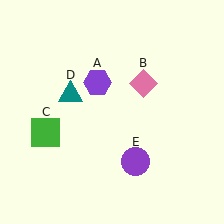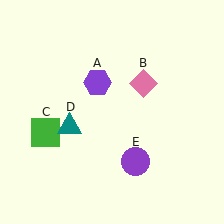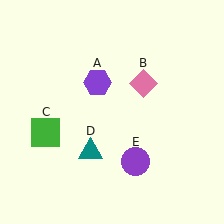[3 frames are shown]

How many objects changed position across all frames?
1 object changed position: teal triangle (object D).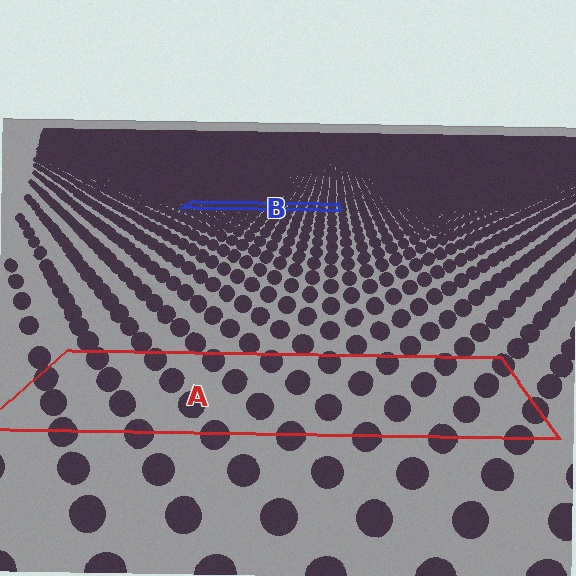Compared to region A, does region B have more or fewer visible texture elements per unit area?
Region B has more texture elements per unit area — they are packed more densely because it is farther away.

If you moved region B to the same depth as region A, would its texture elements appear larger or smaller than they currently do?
They would appear larger. At a closer depth, the same texture elements are projected at a bigger on-screen size.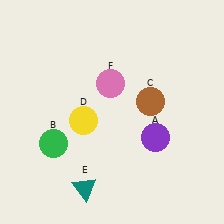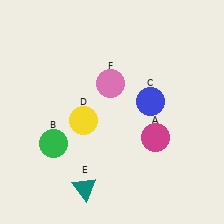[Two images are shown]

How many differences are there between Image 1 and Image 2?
There are 2 differences between the two images.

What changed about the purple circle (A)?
In Image 1, A is purple. In Image 2, it changed to magenta.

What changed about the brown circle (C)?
In Image 1, C is brown. In Image 2, it changed to blue.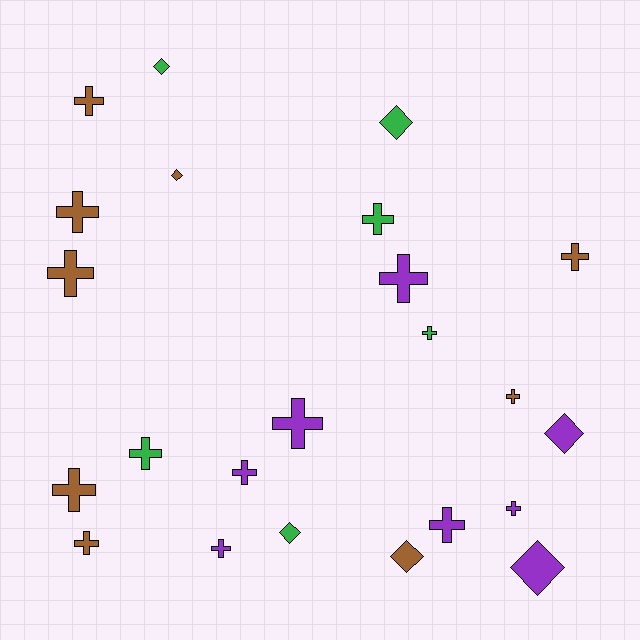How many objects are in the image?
There are 23 objects.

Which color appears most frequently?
Brown, with 9 objects.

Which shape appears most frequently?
Cross, with 16 objects.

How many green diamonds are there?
There are 3 green diamonds.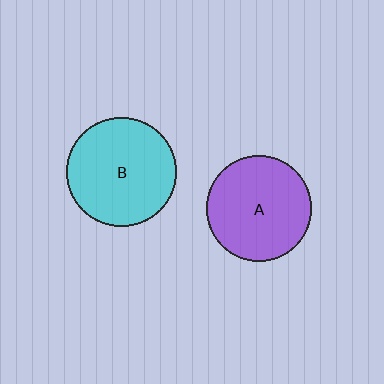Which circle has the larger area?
Circle B (cyan).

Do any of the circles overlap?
No, none of the circles overlap.